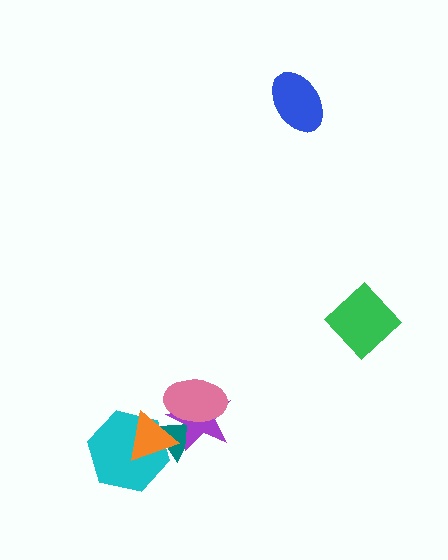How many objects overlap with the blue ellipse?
0 objects overlap with the blue ellipse.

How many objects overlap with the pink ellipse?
2 objects overlap with the pink ellipse.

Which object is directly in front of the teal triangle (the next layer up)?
The cyan hexagon is directly in front of the teal triangle.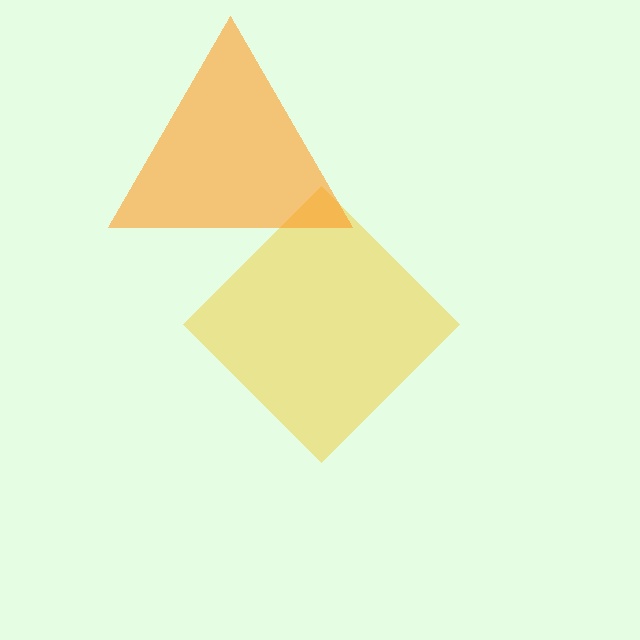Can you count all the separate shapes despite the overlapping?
Yes, there are 2 separate shapes.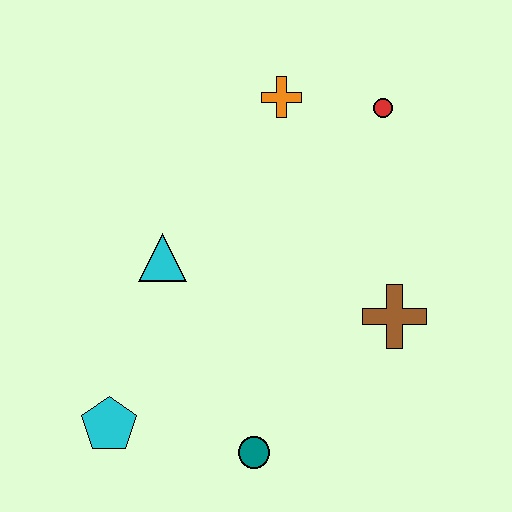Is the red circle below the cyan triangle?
No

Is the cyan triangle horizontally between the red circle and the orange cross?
No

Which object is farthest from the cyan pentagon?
The red circle is farthest from the cyan pentagon.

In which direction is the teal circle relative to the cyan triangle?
The teal circle is below the cyan triangle.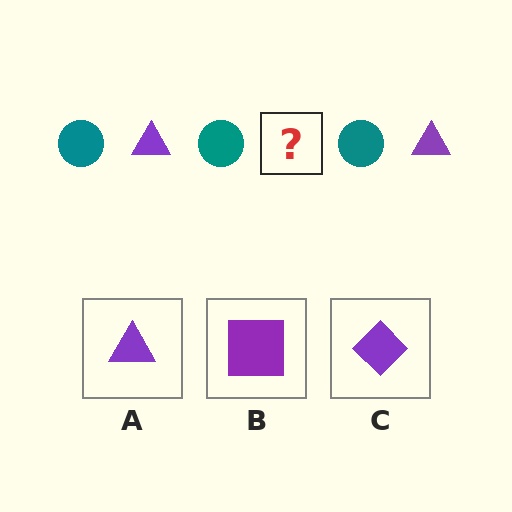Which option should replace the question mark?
Option A.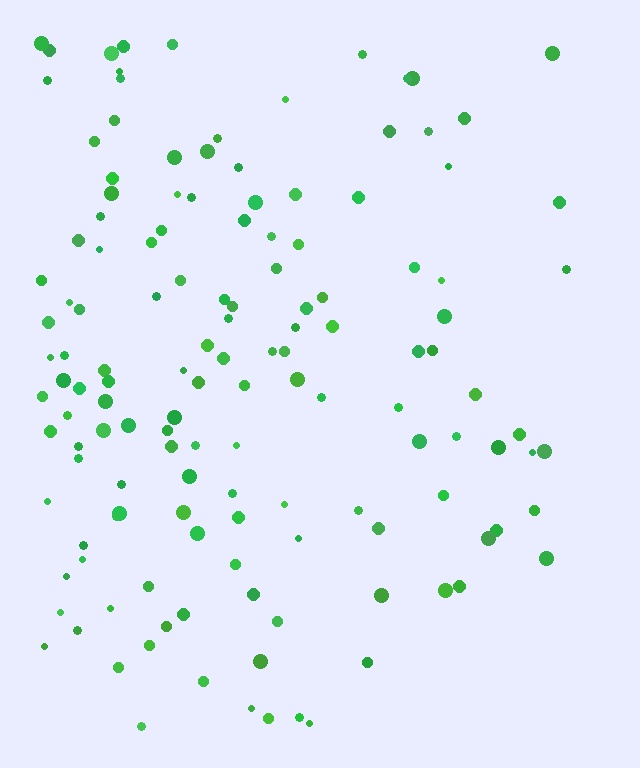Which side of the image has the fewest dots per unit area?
The right.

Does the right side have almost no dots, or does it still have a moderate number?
Still a moderate number, just noticeably fewer than the left.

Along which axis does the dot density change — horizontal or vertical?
Horizontal.